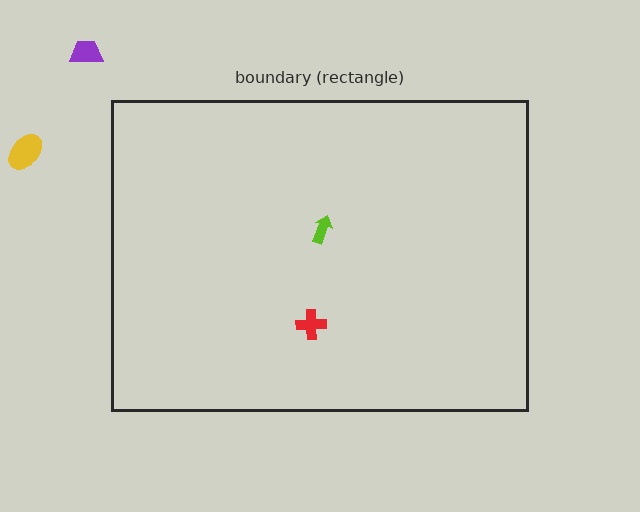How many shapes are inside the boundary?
2 inside, 2 outside.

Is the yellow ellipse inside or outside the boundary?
Outside.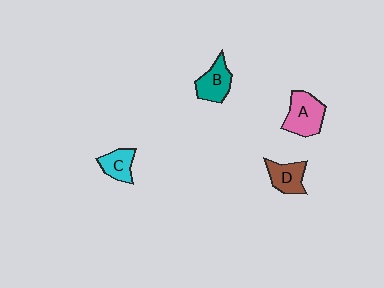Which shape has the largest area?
Shape A (pink).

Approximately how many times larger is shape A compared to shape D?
Approximately 1.4 times.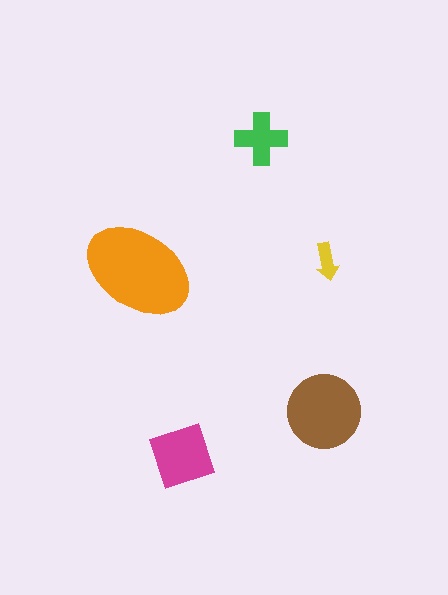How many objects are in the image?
There are 5 objects in the image.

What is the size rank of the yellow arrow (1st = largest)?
5th.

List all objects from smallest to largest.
The yellow arrow, the green cross, the magenta square, the brown circle, the orange ellipse.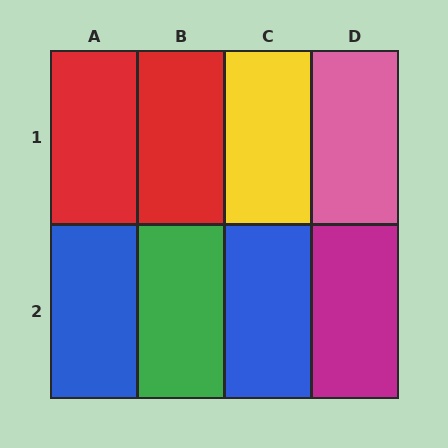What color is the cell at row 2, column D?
Magenta.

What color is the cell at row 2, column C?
Blue.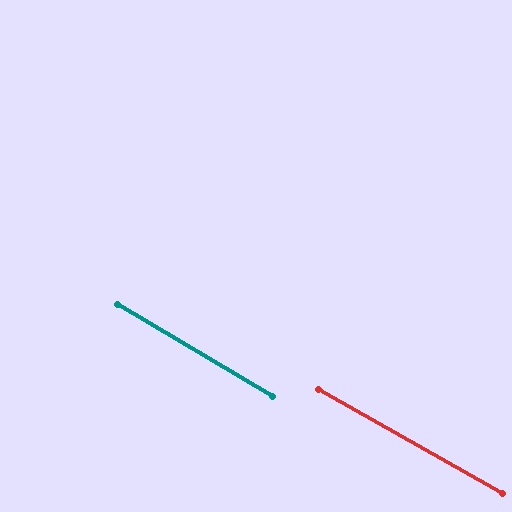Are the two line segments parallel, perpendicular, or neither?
Parallel — their directions differ by only 0.9°.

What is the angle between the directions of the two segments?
Approximately 1 degree.